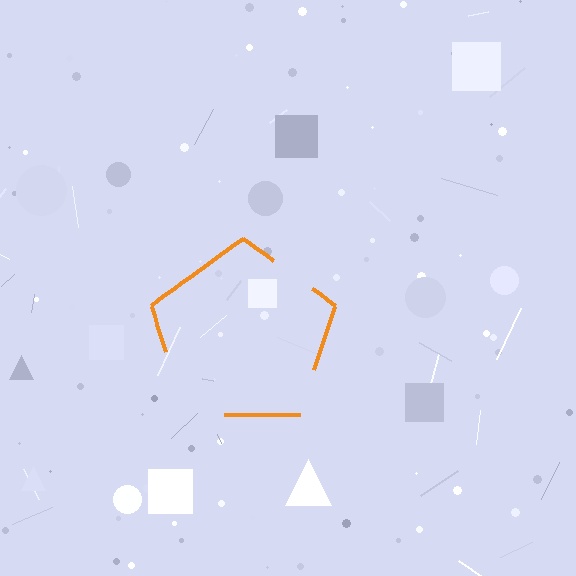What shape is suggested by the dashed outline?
The dashed outline suggests a pentagon.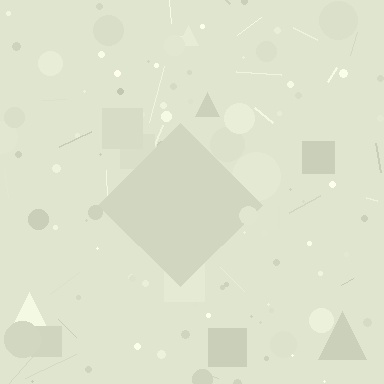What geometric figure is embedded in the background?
A diamond is embedded in the background.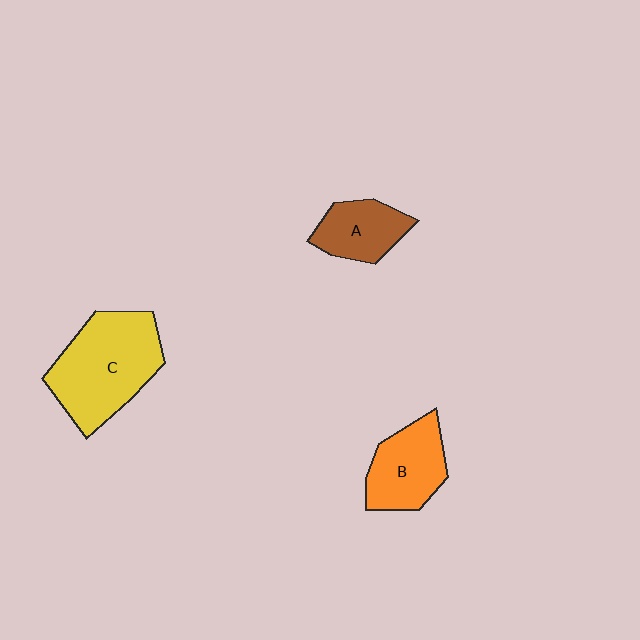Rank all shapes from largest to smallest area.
From largest to smallest: C (yellow), B (orange), A (brown).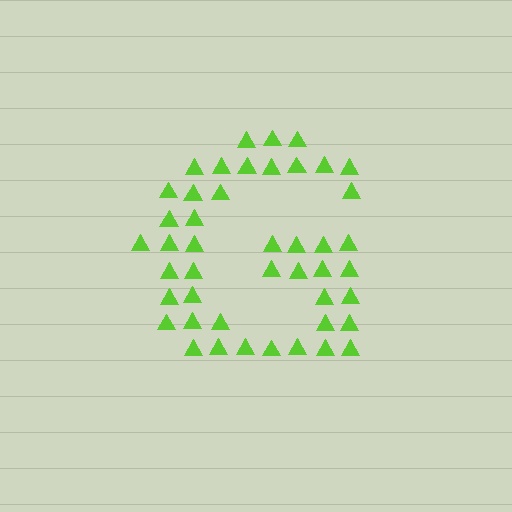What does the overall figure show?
The overall figure shows the letter G.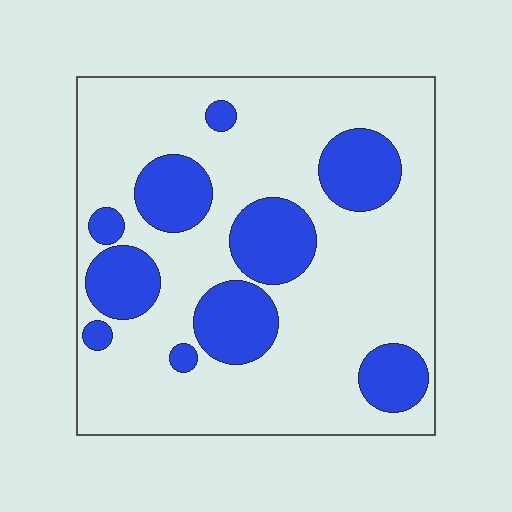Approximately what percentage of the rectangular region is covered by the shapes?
Approximately 25%.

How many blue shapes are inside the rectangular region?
10.